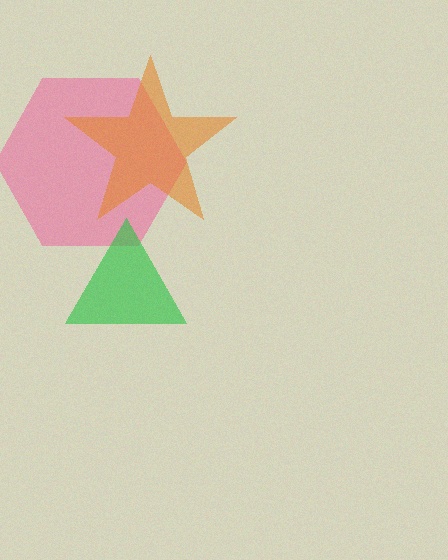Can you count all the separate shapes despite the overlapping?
Yes, there are 3 separate shapes.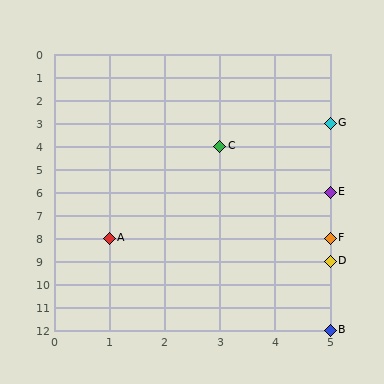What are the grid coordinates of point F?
Point F is at grid coordinates (5, 8).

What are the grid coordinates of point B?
Point B is at grid coordinates (5, 12).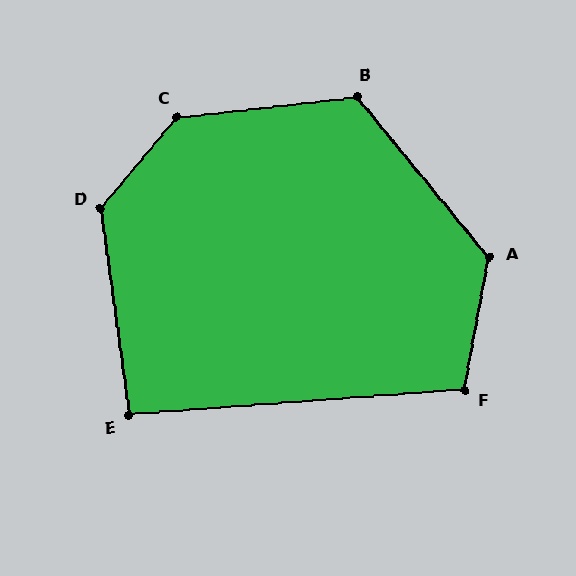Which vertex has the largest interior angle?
C, at approximately 136 degrees.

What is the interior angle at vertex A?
Approximately 130 degrees (obtuse).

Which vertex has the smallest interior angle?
E, at approximately 94 degrees.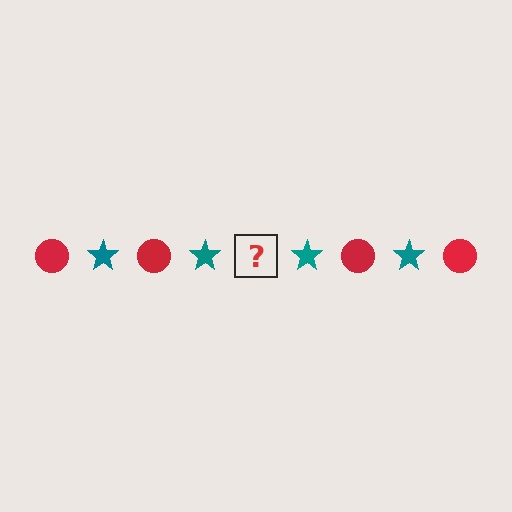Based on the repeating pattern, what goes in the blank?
The blank should be a red circle.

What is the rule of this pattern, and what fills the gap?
The rule is that the pattern alternates between red circle and teal star. The gap should be filled with a red circle.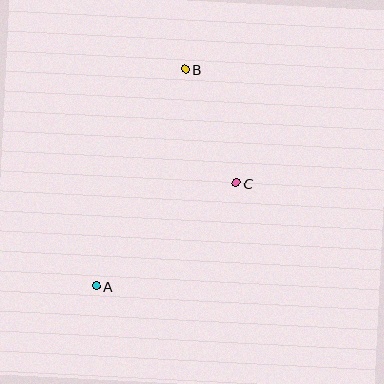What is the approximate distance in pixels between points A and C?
The distance between A and C is approximately 174 pixels.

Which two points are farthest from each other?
Points A and B are farthest from each other.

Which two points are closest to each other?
Points B and C are closest to each other.